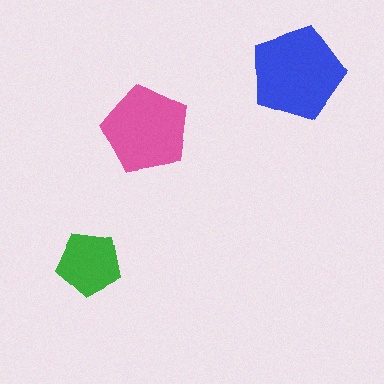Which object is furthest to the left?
The green pentagon is leftmost.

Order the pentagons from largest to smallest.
the blue one, the pink one, the green one.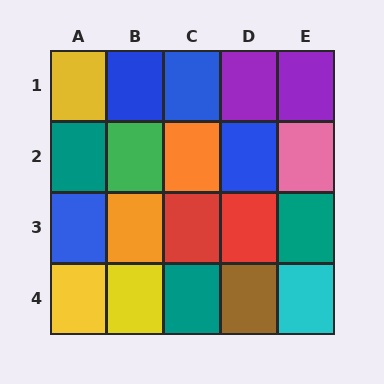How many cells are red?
2 cells are red.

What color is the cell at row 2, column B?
Green.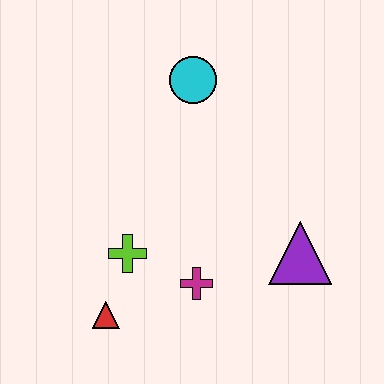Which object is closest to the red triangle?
The lime cross is closest to the red triangle.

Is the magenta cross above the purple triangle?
No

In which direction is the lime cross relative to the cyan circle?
The lime cross is below the cyan circle.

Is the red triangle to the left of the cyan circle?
Yes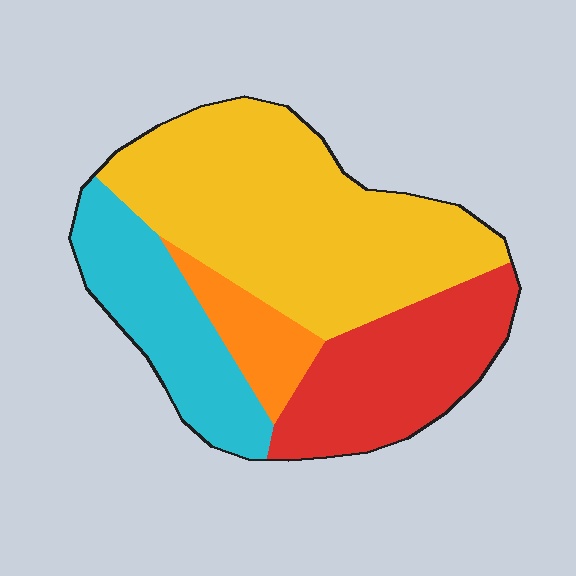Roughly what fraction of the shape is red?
Red covers around 25% of the shape.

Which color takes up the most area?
Yellow, at roughly 45%.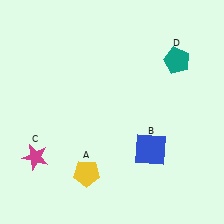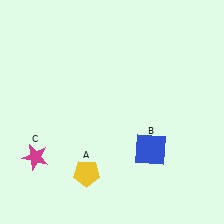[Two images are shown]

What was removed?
The teal pentagon (D) was removed in Image 2.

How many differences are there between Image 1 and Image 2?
There is 1 difference between the two images.